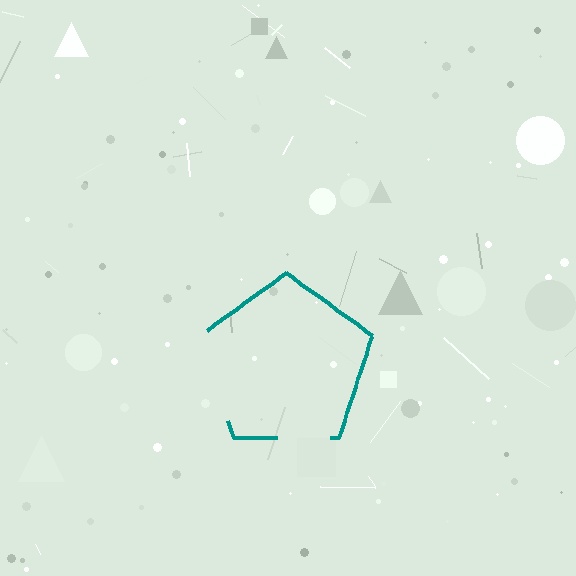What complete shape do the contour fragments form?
The contour fragments form a pentagon.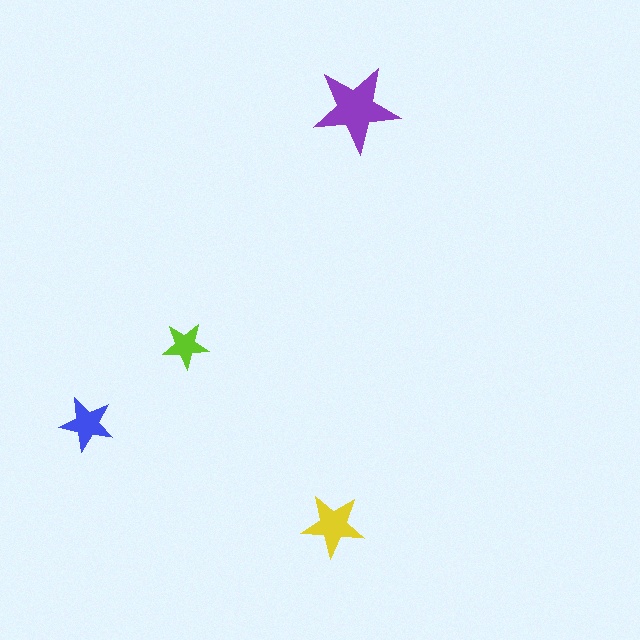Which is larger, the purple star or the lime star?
The purple one.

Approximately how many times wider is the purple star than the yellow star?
About 1.5 times wider.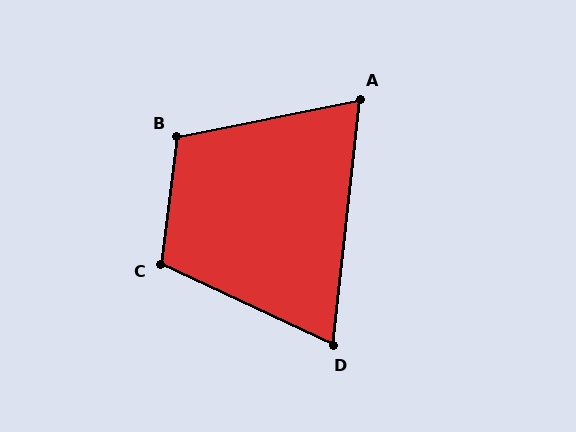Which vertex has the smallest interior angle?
D, at approximately 71 degrees.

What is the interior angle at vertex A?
Approximately 72 degrees (acute).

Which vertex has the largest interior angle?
B, at approximately 109 degrees.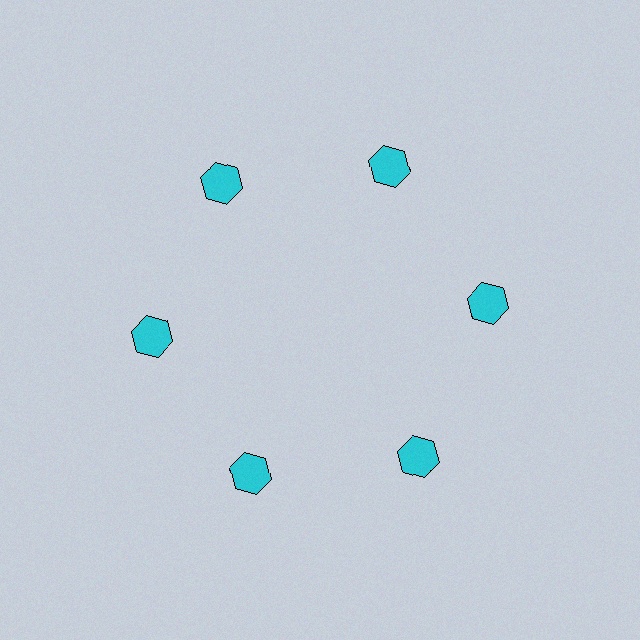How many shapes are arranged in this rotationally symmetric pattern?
There are 6 shapes, arranged in 6 groups of 1.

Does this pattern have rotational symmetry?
Yes, this pattern has 6-fold rotational symmetry. It looks the same after rotating 60 degrees around the center.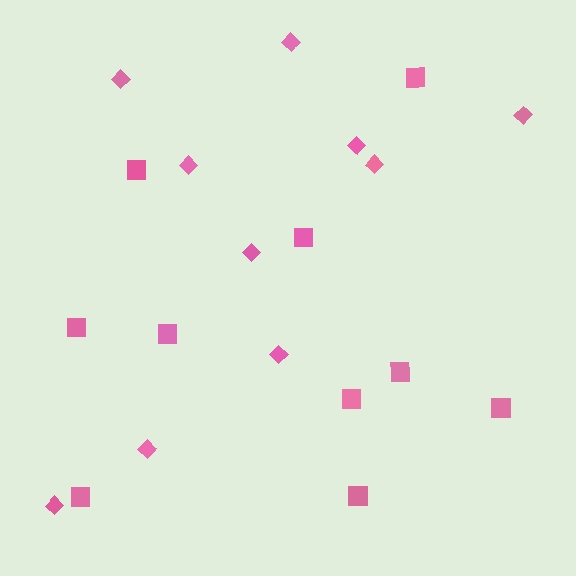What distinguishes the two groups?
There are 2 groups: one group of diamonds (10) and one group of squares (10).